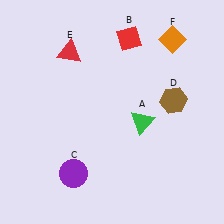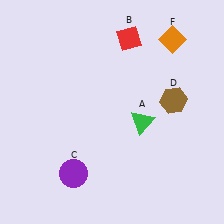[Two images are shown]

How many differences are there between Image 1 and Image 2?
There is 1 difference between the two images.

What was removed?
The red triangle (E) was removed in Image 2.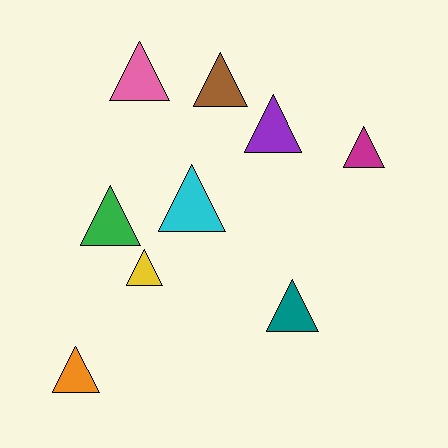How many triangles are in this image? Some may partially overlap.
There are 9 triangles.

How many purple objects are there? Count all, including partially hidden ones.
There is 1 purple object.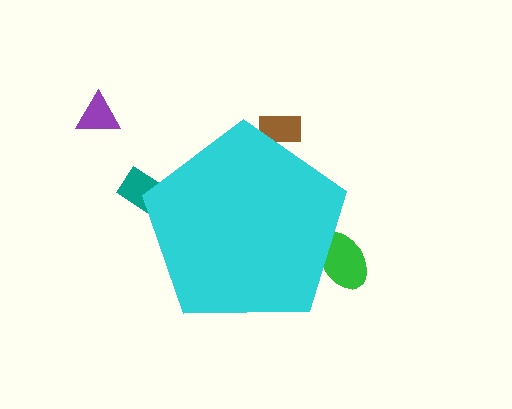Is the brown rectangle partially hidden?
Yes, the brown rectangle is partially hidden behind the cyan pentagon.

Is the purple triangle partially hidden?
No, the purple triangle is fully visible.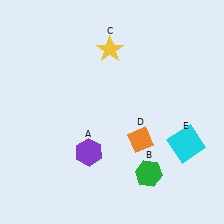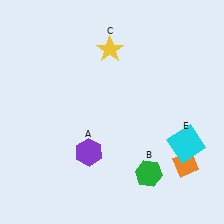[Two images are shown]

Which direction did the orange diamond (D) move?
The orange diamond (D) moved right.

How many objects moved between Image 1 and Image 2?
1 object moved between the two images.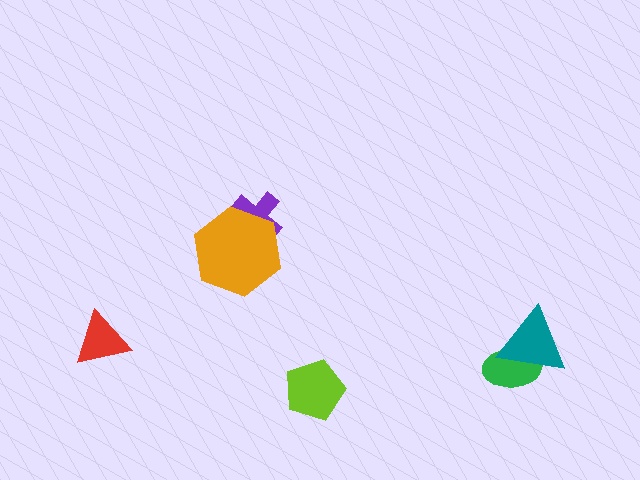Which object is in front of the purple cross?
The orange hexagon is in front of the purple cross.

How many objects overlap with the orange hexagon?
1 object overlaps with the orange hexagon.